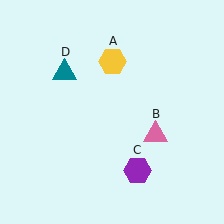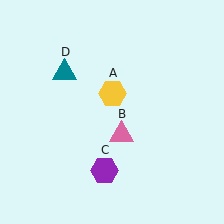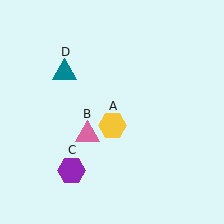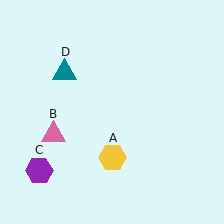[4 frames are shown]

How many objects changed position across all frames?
3 objects changed position: yellow hexagon (object A), pink triangle (object B), purple hexagon (object C).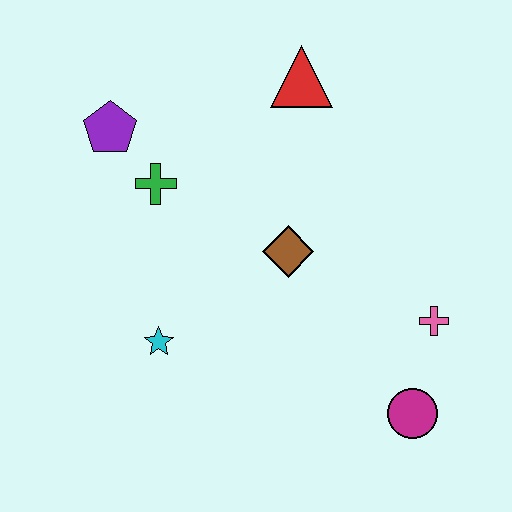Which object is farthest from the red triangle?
The magenta circle is farthest from the red triangle.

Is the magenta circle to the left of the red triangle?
No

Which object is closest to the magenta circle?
The pink cross is closest to the magenta circle.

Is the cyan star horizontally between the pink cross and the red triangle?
No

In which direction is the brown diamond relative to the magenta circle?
The brown diamond is above the magenta circle.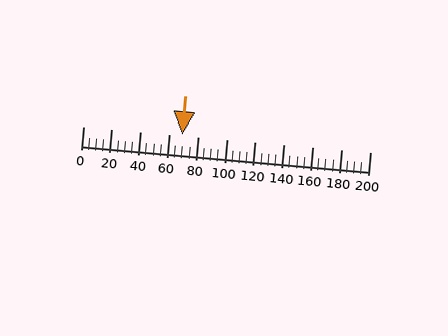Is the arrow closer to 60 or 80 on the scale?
The arrow is closer to 60.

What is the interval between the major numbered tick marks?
The major tick marks are spaced 20 units apart.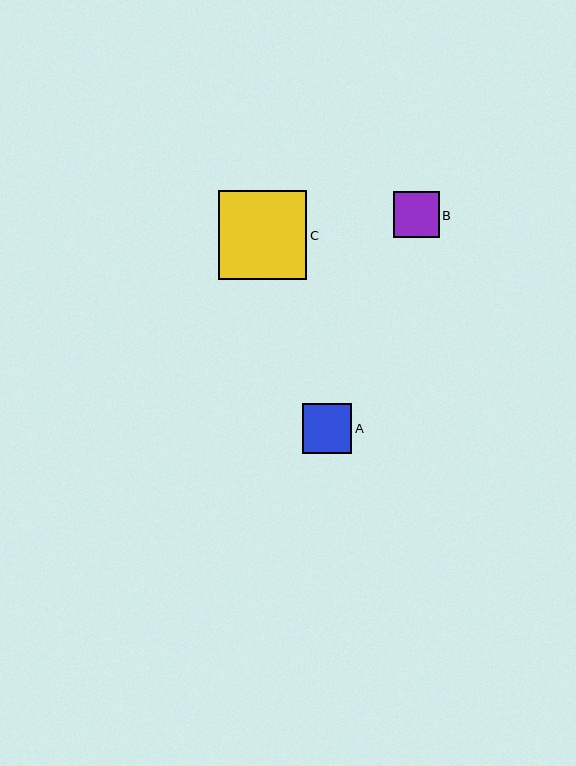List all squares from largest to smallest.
From largest to smallest: C, A, B.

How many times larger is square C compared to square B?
Square C is approximately 1.9 times the size of square B.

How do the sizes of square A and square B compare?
Square A and square B are approximately the same size.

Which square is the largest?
Square C is the largest with a size of approximately 89 pixels.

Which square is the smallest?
Square B is the smallest with a size of approximately 46 pixels.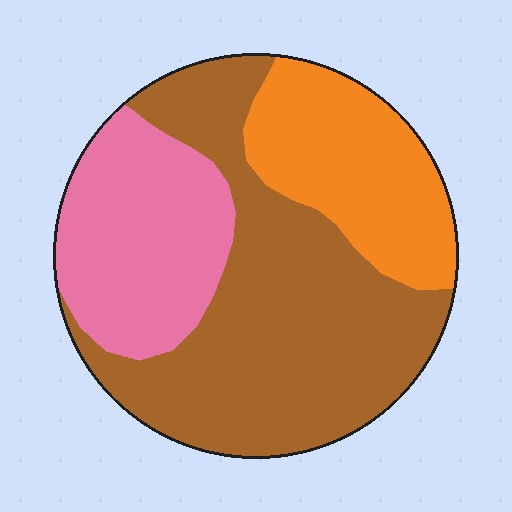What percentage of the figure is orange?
Orange takes up about one quarter (1/4) of the figure.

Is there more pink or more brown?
Brown.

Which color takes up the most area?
Brown, at roughly 50%.